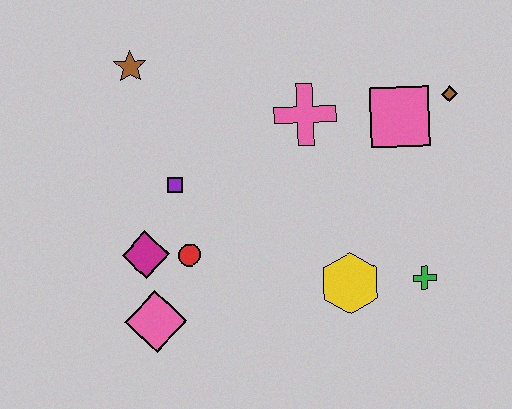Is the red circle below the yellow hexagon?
No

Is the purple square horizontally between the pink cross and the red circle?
No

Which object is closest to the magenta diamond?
The red circle is closest to the magenta diamond.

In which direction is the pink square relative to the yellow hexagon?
The pink square is above the yellow hexagon.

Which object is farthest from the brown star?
The green cross is farthest from the brown star.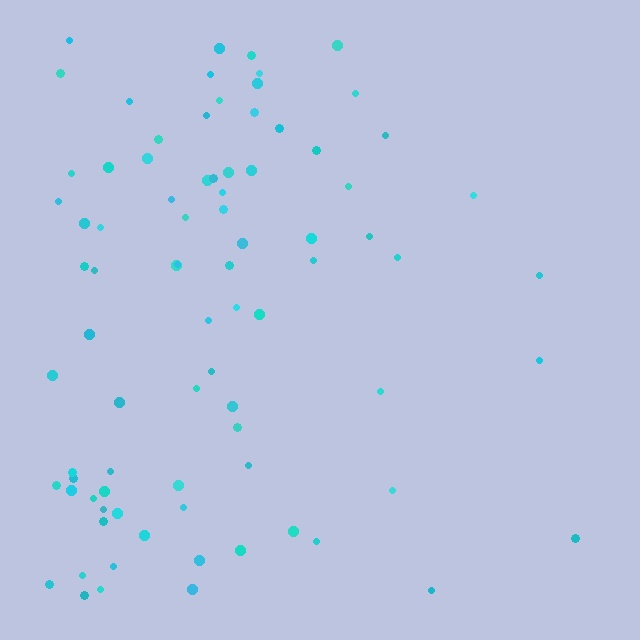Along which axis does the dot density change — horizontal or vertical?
Horizontal.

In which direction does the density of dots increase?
From right to left, with the left side densest.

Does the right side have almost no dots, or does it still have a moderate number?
Still a moderate number, just noticeably fewer than the left.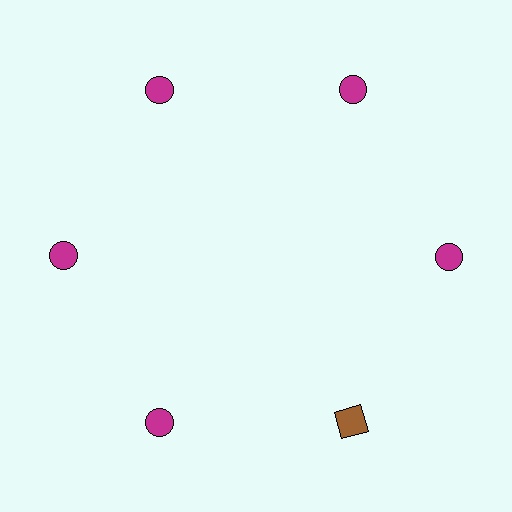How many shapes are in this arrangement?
There are 6 shapes arranged in a ring pattern.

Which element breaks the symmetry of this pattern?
The brown square at roughly the 5 o'clock position breaks the symmetry. All other shapes are magenta circles.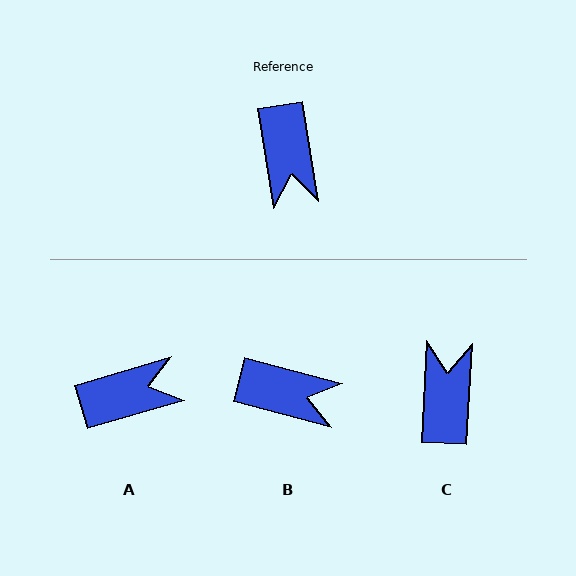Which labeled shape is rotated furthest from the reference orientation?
C, about 168 degrees away.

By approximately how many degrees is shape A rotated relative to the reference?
Approximately 98 degrees counter-clockwise.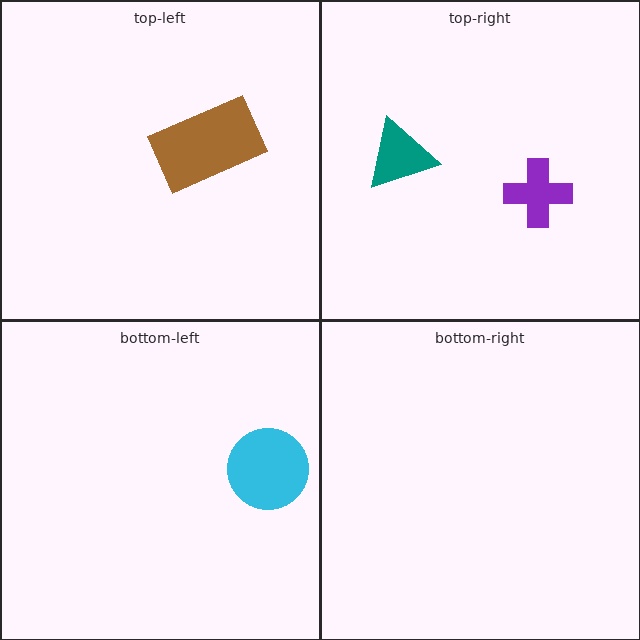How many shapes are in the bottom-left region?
1.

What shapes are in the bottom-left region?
The cyan circle.